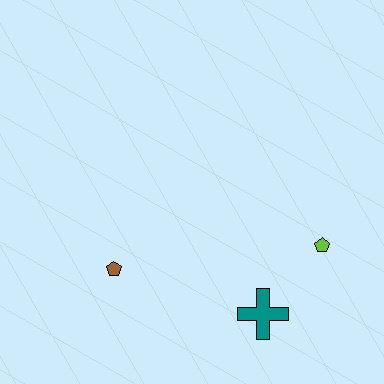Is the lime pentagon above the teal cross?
Yes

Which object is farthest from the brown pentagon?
The lime pentagon is farthest from the brown pentagon.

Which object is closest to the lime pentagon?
The teal cross is closest to the lime pentagon.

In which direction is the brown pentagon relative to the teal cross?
The brown pentagon is to the left of the teal cross.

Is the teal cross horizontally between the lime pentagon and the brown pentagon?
Yes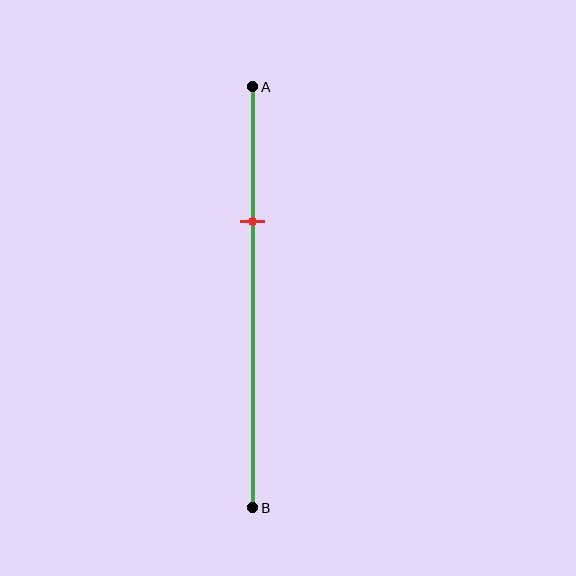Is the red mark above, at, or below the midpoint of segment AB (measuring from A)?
The red mark is above the midpoint of segment AB.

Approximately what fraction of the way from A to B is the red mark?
The red mark is approximately 30% of the way from A to B.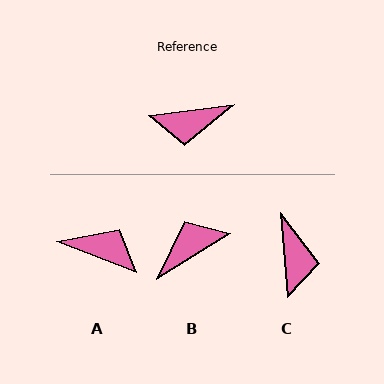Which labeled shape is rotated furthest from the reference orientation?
B, about 155 degrees away.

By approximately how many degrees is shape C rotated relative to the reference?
Approximately 88 degrees counter-clockwise.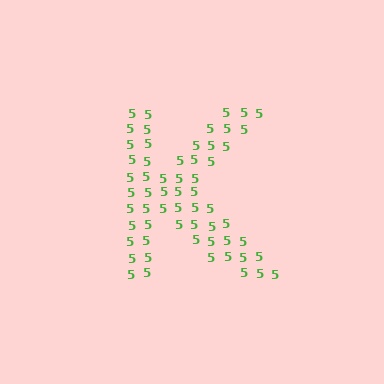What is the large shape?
The large shape is the letter K.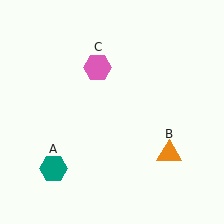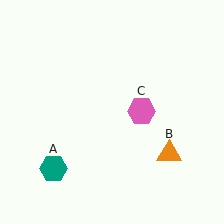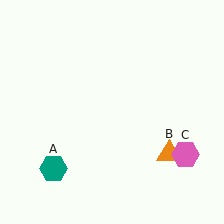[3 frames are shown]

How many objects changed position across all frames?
1 object changed position: pink hexagon (object C).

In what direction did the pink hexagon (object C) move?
The pink hexagon (object C) moved down and to the right.